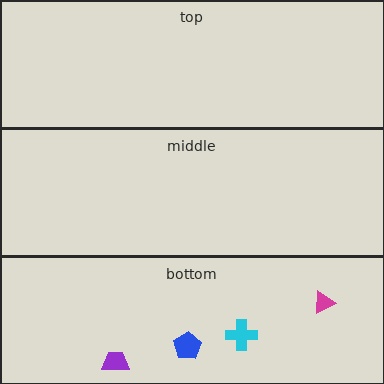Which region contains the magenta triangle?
The bottom region.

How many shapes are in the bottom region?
4.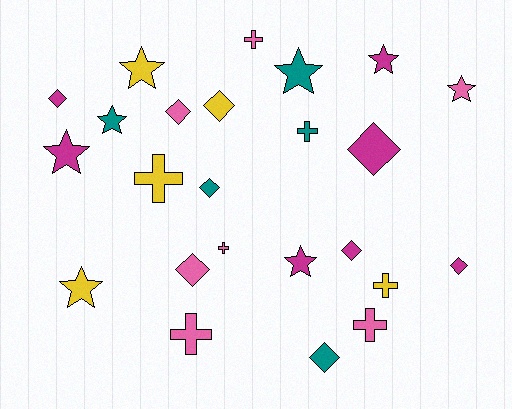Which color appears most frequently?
Magenta, with 7 objects.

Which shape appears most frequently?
Diamond, with 9 objects.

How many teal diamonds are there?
There are 2 teal diamonds.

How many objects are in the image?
There are 24 objects.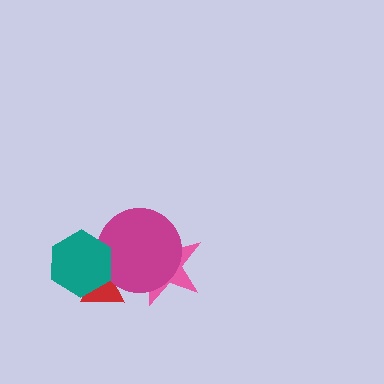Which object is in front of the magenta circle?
The teal hexagon is in front of the magenta circle.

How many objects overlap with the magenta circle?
3 objects overlap with the magenta circle.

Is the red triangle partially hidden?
Yes, it is partially covered by another shape.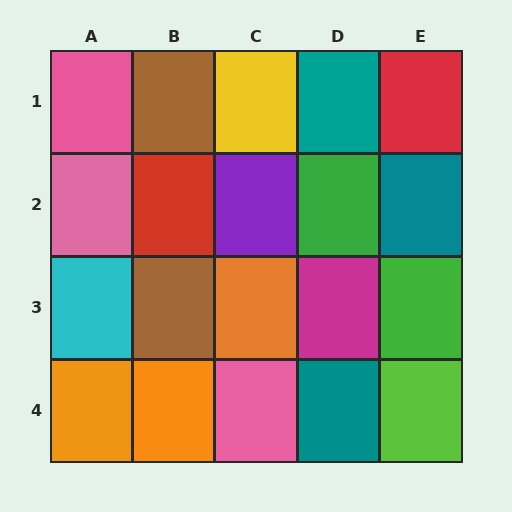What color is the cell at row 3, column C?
Orange.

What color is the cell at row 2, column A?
Pink.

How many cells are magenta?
1 cell is magenta.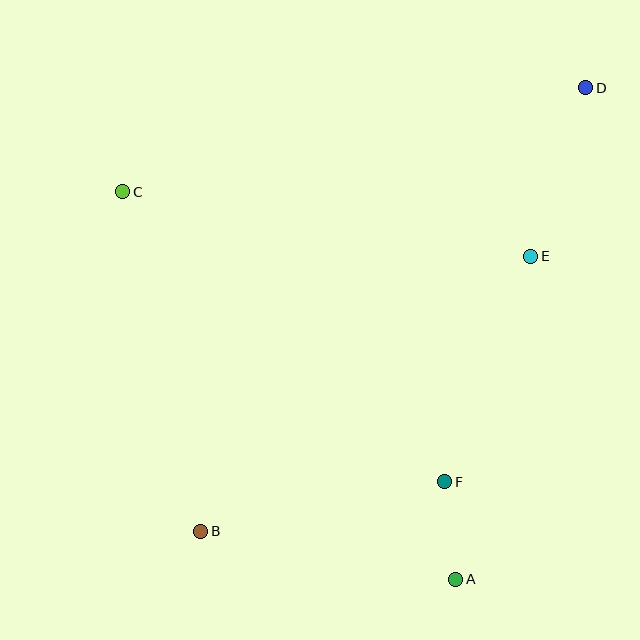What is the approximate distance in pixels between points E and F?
The distance between E and F is approximately 241 pixels.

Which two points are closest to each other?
Points A and F are closest to each other.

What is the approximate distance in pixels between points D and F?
The distance between D and F is approximately 418 pixels.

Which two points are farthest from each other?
Points B and D are farthest from each other.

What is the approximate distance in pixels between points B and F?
The distance between B and F is approximately 249 pixels.